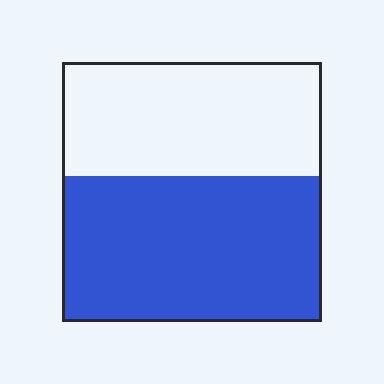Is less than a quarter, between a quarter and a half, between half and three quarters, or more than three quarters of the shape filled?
Between half and three quarters.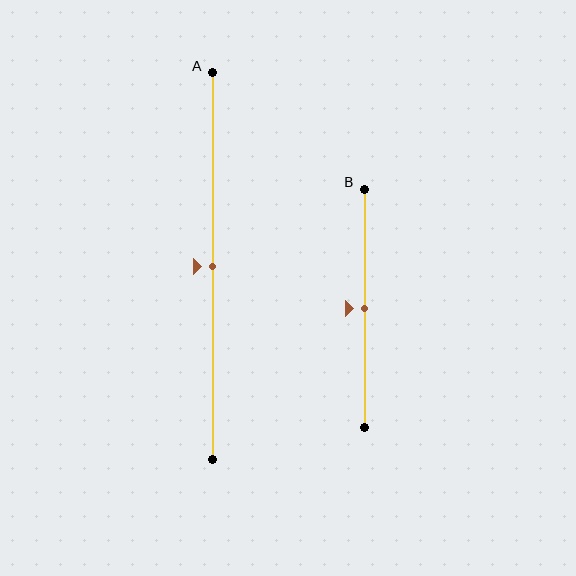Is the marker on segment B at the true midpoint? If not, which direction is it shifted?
Yes, the marker on segment B is at the true midpoint.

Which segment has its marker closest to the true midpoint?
Segment A has its marker closest to the true midpoint.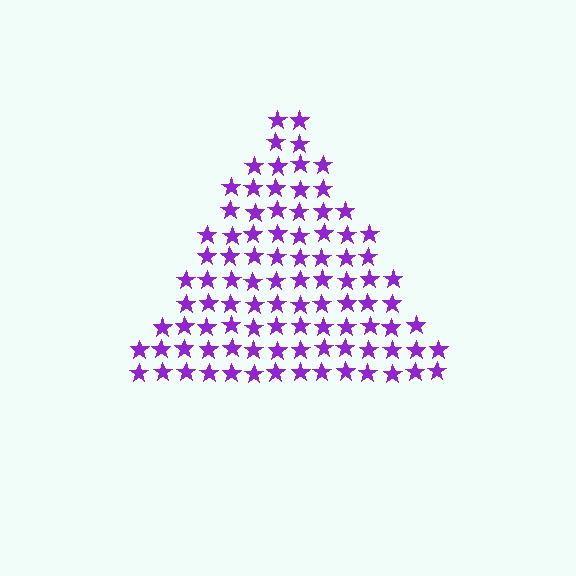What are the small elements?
The small elements are stars.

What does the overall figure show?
The overall figure shows a triangle.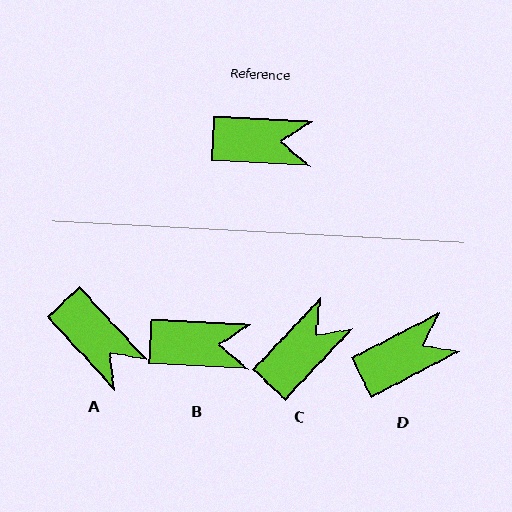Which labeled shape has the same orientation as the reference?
B.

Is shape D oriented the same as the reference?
No, it is off by about 30 degrees.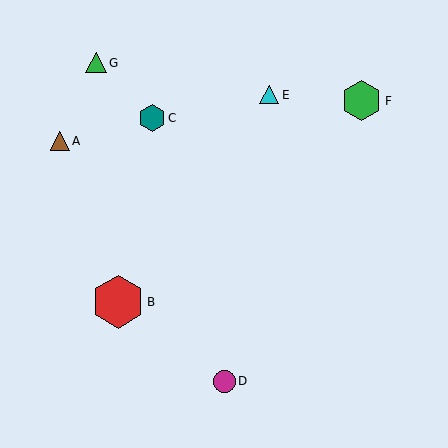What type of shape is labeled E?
Shape E is a cyan triangle.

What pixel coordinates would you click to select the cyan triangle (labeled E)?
Click at (269, 95) to select the cyan triangle E.